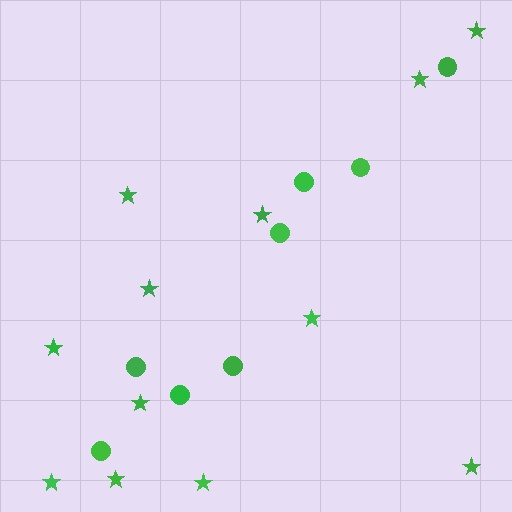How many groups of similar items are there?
There are 2 groups: one group of circles (8) and one group of stars (12).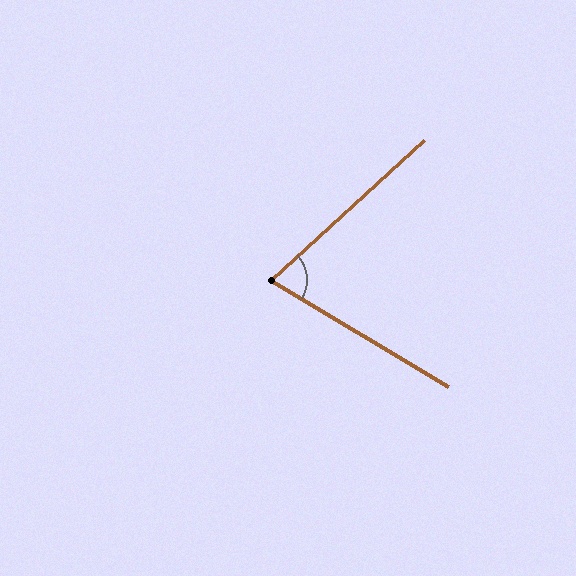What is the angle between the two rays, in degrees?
Approximately 73 degrees.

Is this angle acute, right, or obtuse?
It is acute.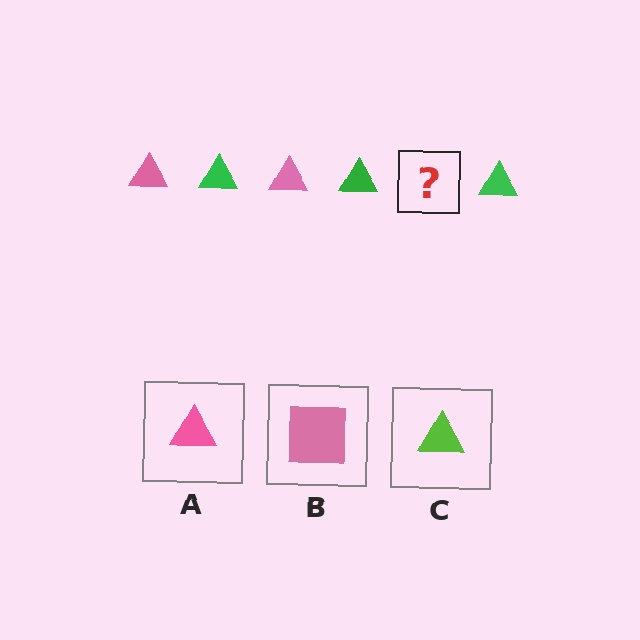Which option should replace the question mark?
Option A.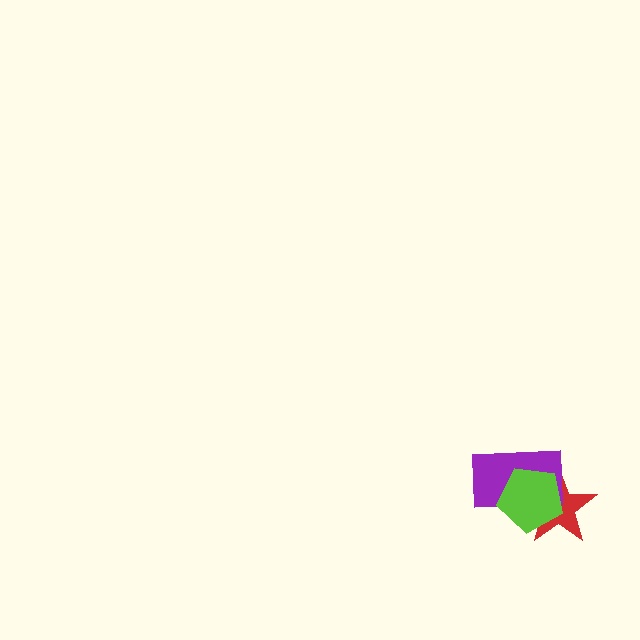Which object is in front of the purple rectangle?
The lime pentagon is in front of the purple rectangle.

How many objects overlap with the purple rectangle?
2 objects overlap with the purple rectangle.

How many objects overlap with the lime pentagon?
2 objects overlap with the lime pentagon.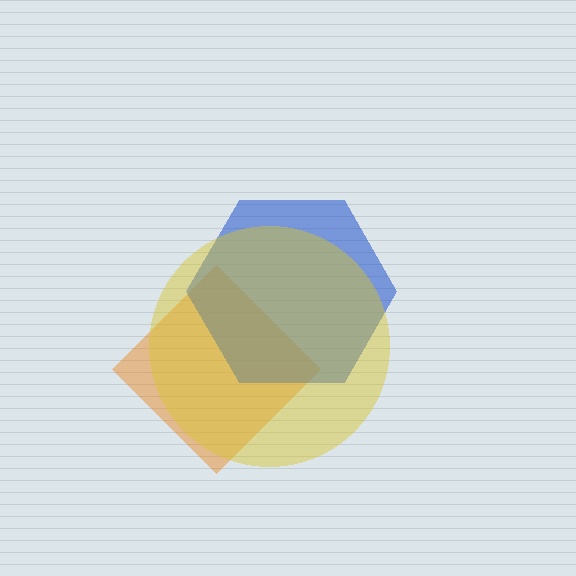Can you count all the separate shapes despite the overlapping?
Yes, there are 3 separate shapes.